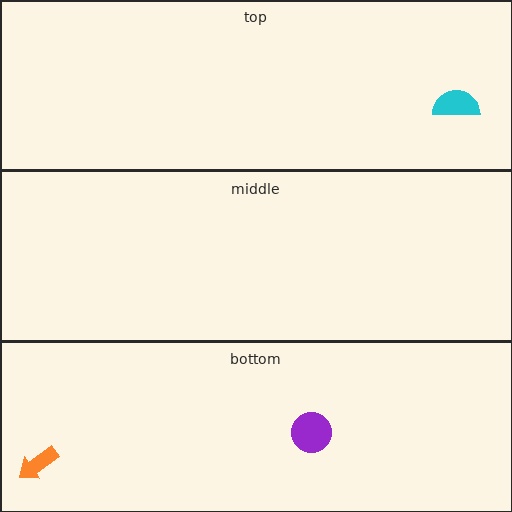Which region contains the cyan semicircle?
The top region.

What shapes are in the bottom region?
The orange arrow, the purple circle.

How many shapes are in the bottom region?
2.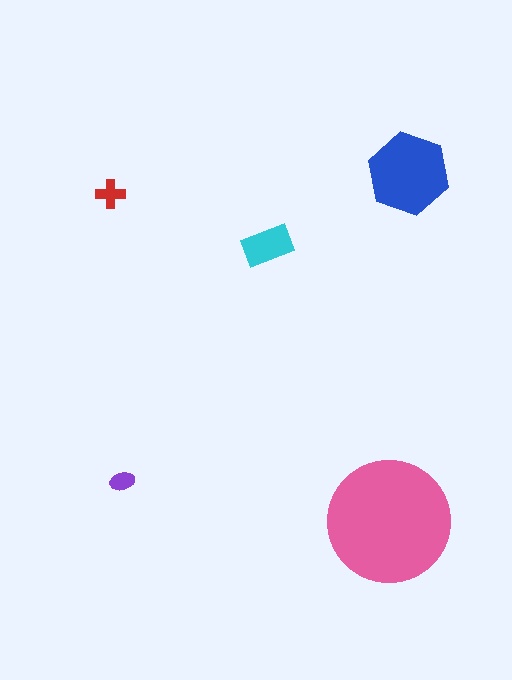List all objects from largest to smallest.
The pink circle, the blue hexagon, the cyan rectangle, the red cross, the purple ellipse.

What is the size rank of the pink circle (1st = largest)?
1st.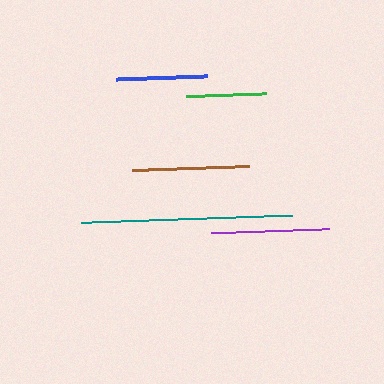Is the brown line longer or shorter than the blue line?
The brown line is longer than the blue line.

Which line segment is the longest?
The teal line is the longest at approximately 210 pixels.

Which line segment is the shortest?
The green line is the shortest at approximately 80 pixels.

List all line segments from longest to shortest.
From longest to shortest: teal, purple, brown, blue, green.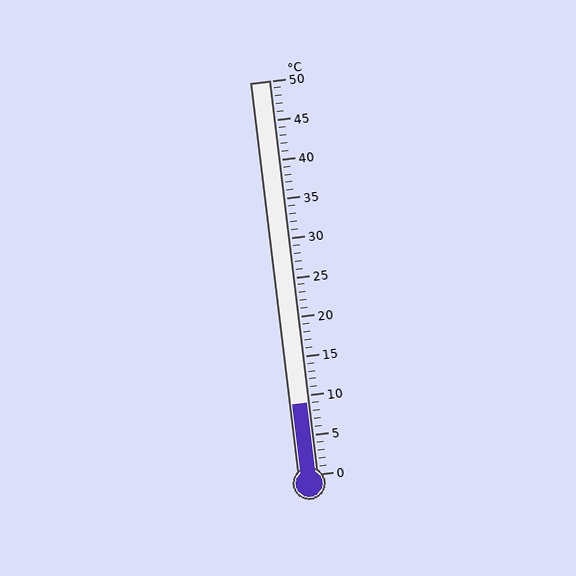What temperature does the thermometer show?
The thermometer shows approximately 9°C.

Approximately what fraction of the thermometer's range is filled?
The thermometer is filled to approximately 20% of its range.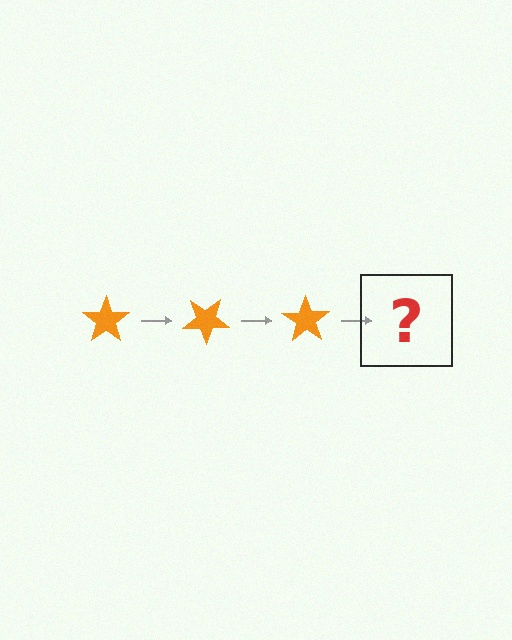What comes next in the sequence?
The next element should be an orange star rotated 105 degrees.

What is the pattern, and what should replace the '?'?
The pattern is that the star rotates 35 degrees each step. The '?' should be an orange star rotated 105 degrees.